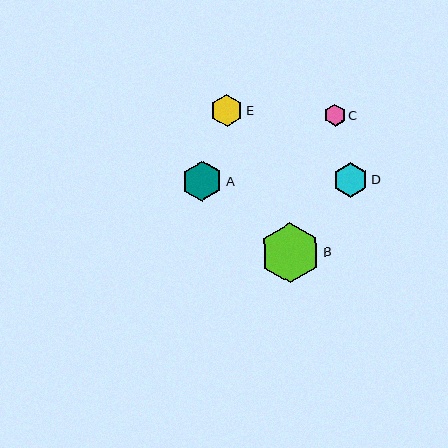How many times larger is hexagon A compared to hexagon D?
Hexagon A is approximately 1.1 times the size of hexagon D.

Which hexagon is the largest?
Hexagon B is the largest with a size of approximately 60 pixels.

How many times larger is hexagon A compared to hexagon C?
Hexagon A is approximately 1.9 times the size of hexagon C.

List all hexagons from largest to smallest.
From largest to smallest: B, A, D, E, C.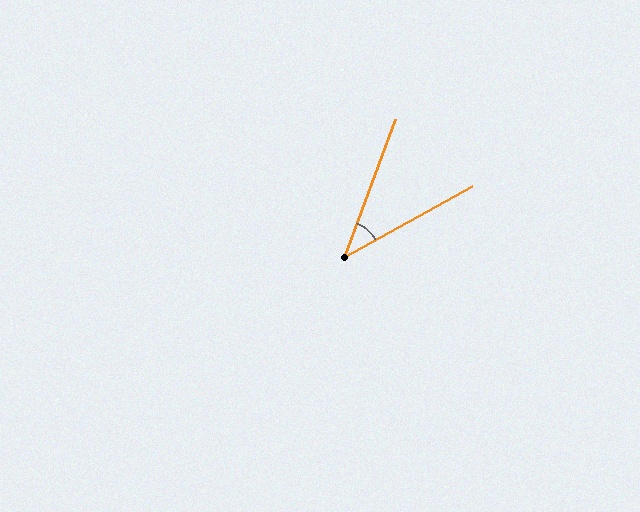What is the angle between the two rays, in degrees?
Approximately 41 degrees.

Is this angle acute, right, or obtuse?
It is acute.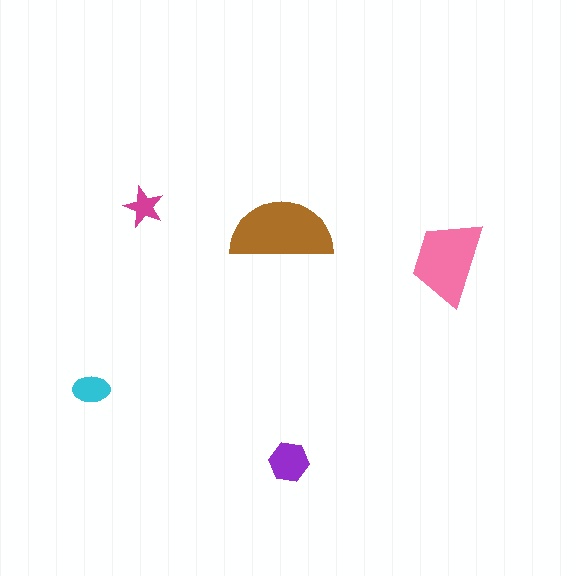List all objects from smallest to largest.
The magenta star, the cyan ellipse, the purple hexagon, the pink trapezoid, the brown semicircle.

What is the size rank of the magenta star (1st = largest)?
5th.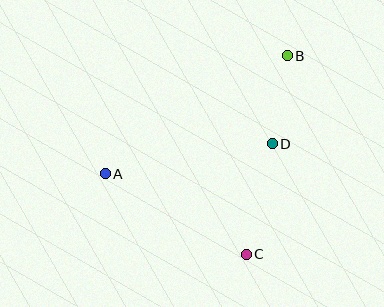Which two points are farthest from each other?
Points A and B are farthest from each other.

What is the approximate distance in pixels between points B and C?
The distance between B and C is approximately 203 pixels.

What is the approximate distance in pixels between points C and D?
The distance between C and D is approximately 114 pixels.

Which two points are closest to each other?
Points B and D are closest to each other.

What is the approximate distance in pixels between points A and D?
The distance between A and D is approximately 169 pixels.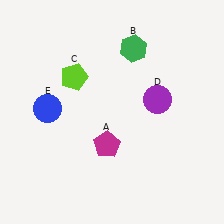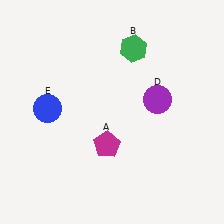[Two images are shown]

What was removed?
The lime pentagon (C) was removed in Image 2.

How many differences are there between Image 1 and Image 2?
There is 1 difference between the two images.